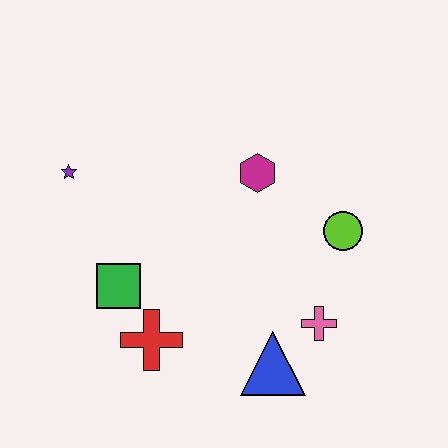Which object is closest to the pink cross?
The blue triangle is closest to the pink cross.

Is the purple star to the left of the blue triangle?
Yes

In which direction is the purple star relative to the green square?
The purple star is above the green square.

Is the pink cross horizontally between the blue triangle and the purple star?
No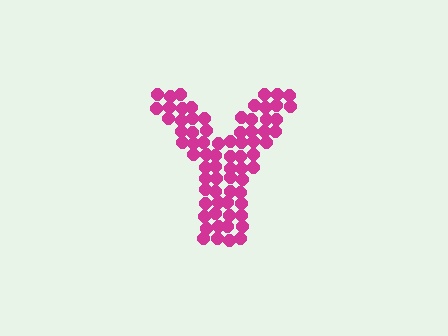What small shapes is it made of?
It is made of small circles.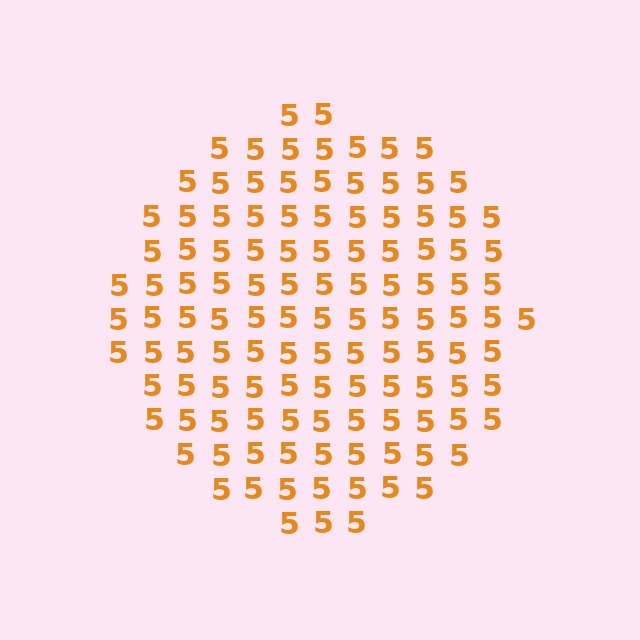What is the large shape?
The large shape is a circle.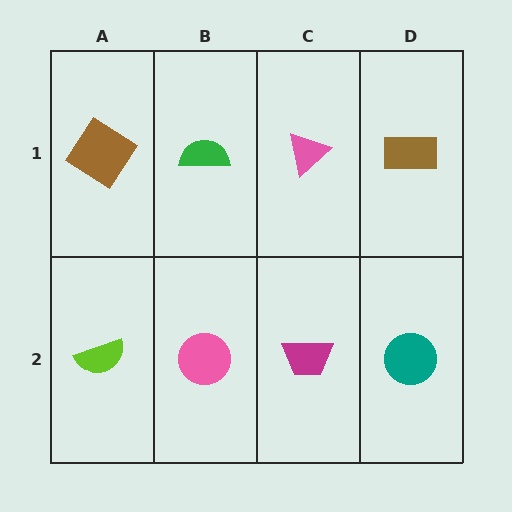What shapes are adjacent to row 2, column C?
A pink triangle (row 1, column C), a pink circle (row 2, column B), a teal circle (row 2, column D).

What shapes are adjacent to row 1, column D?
A teal circle (row 2, column D), a pink triangle (row 1, column C).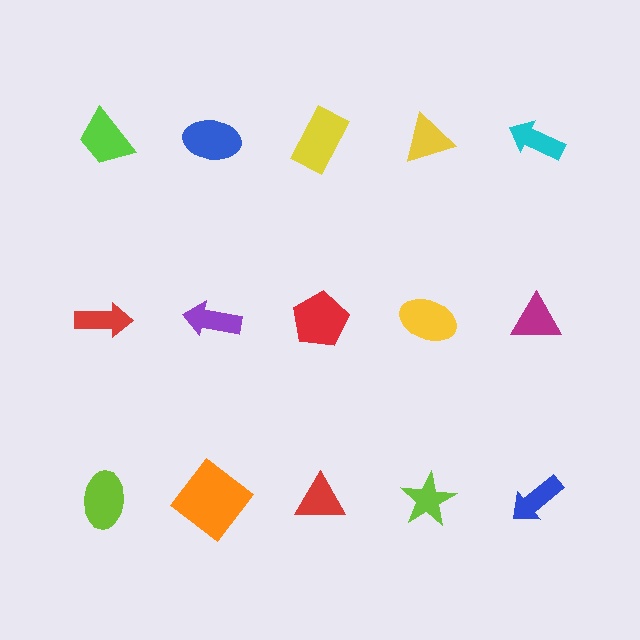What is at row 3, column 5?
A blue arrow.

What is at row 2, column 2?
A purple arrow.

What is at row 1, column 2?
A blue ellipse.